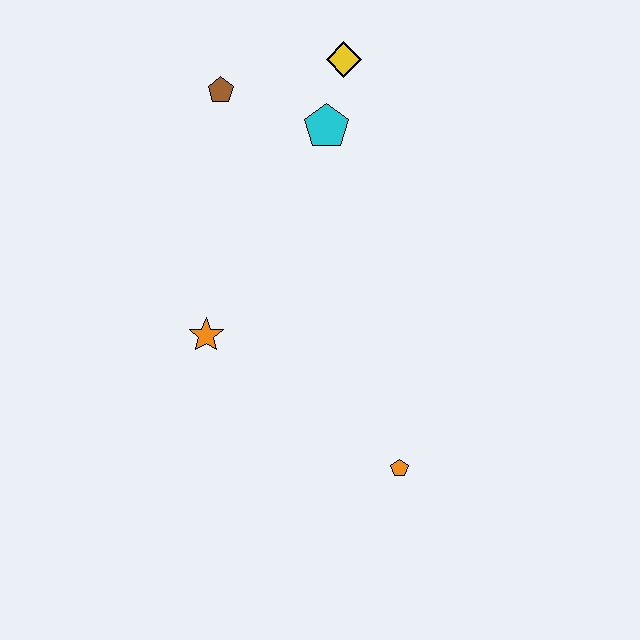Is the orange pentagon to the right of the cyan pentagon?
Yes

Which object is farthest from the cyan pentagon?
The orange pentagon is farthest from the cyan pentagon.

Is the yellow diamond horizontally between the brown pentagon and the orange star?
No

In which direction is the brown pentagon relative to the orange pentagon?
The brown pentagon is above the orange pentagon.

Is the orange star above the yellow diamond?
No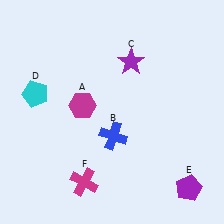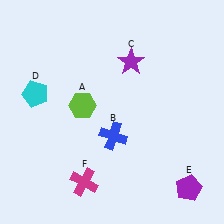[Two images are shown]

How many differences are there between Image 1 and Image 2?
There is 1 difference between the two images.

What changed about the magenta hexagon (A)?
In Image 1, A is magenta. In Image 2, it changed to lime.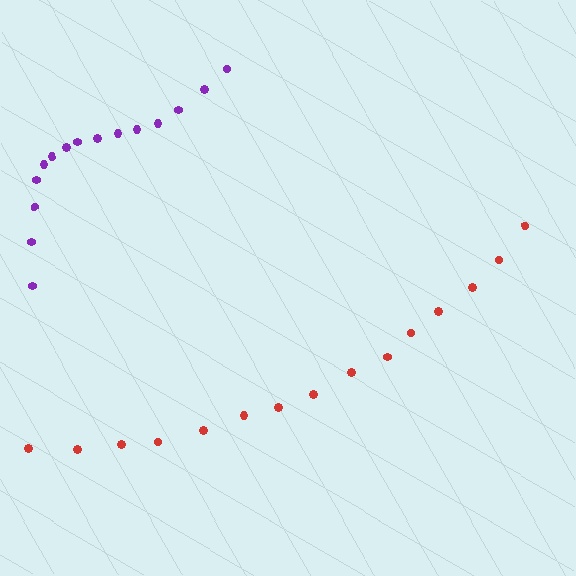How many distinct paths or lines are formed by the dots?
There are 2 distinct paths.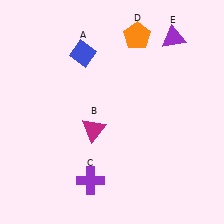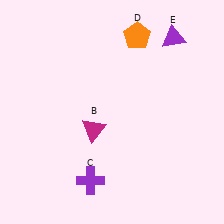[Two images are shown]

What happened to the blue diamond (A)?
The blue diamond (A) was removed in Image 2. It was in the top-left area of Image 1.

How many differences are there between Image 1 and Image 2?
There is 1 difference between the two images.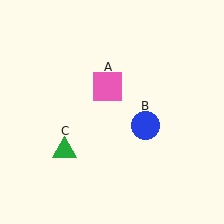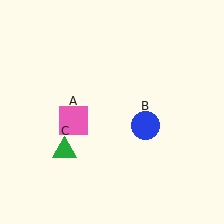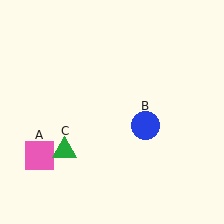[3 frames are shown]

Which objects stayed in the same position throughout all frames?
Blue circle (object B) and green triangle (object C) remained stationary.